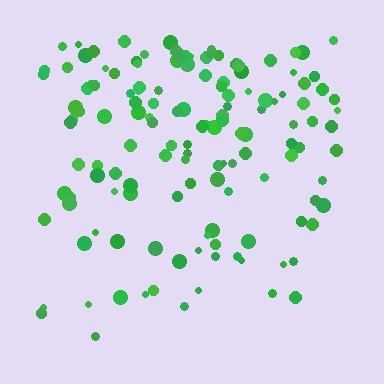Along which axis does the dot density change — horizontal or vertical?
Vertical.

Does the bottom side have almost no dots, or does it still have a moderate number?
Still a moderate number, just noticeably fewer than the top.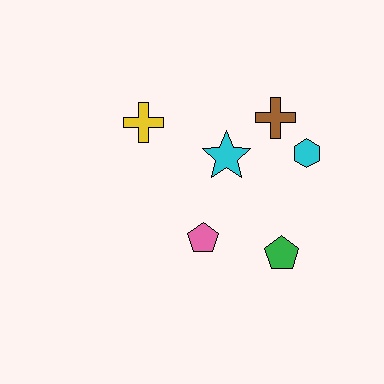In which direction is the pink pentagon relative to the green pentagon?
The pink pentagon is to the left of the green pentagon.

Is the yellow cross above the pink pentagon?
Yes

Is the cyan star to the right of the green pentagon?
No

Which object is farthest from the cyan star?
The green pentagon is farthest from the cyan star.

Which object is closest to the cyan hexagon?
The brown cross is closest to the cyan hexagon.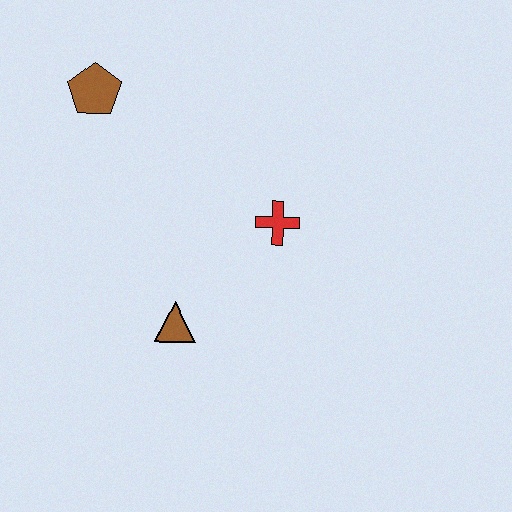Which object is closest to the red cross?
The brown triangle is closest to the red cross.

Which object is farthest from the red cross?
The brown pentagon is farthest from the red cross.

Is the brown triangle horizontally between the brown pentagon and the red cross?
Yes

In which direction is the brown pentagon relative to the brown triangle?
The brown pentagon is above the brown triangle.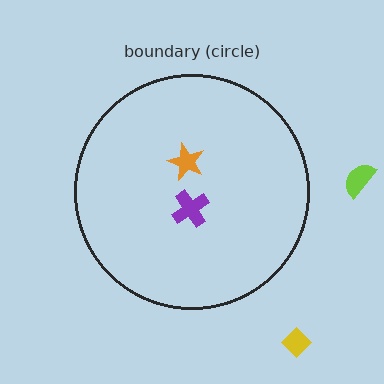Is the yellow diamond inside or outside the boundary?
Outside.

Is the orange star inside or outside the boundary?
Inside.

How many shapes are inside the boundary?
2 inside, 2 outside.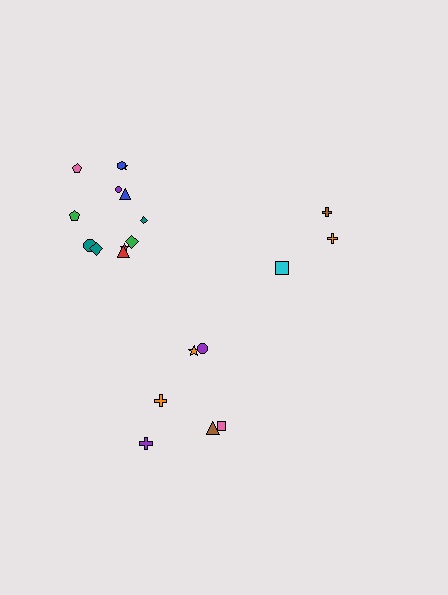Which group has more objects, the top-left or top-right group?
The top-left group.